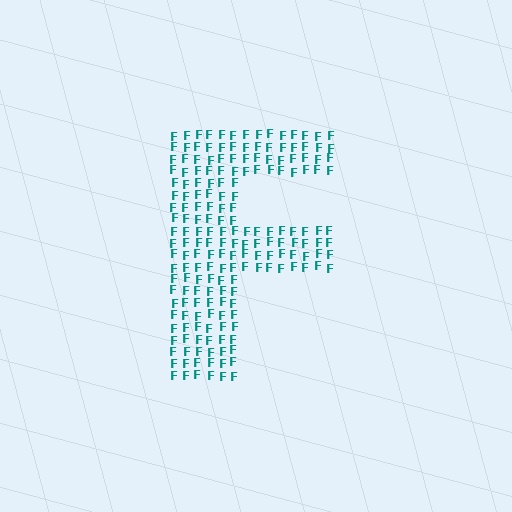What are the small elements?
The small elements are letter F's.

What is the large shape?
The large shape is the letter F.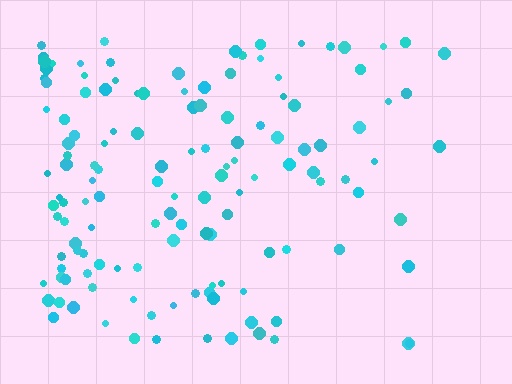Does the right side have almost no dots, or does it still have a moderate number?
Still a moderate number, just noticeably fewer than the left.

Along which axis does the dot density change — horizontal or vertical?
Horizontal.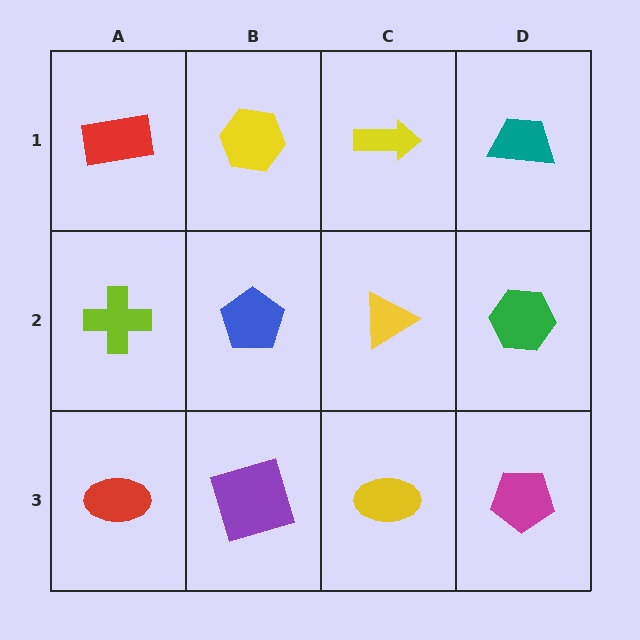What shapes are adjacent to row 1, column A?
A lime cross (row 2, column A), a yellow hexagon (row 1, column B).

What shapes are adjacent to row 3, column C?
A yellow triangle (row 2, column C), a purple square (row 3, column B), a magenta pentagon (row 3, column D).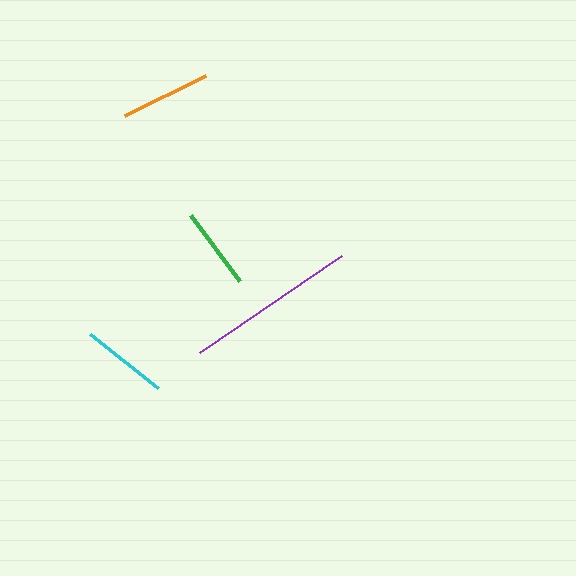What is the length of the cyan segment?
The cyan segment is approximately 87 pixels long.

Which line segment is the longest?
The purple line is the longest at approximately 172 pixels.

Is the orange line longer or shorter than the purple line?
The purple line is longer than the orange line.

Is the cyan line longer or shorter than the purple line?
The purple line is longer than the cyan line.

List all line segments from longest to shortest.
From longest to shortest: purple, orange, cyan, green.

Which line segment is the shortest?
The green line is the shortest at approximately 82 pixels.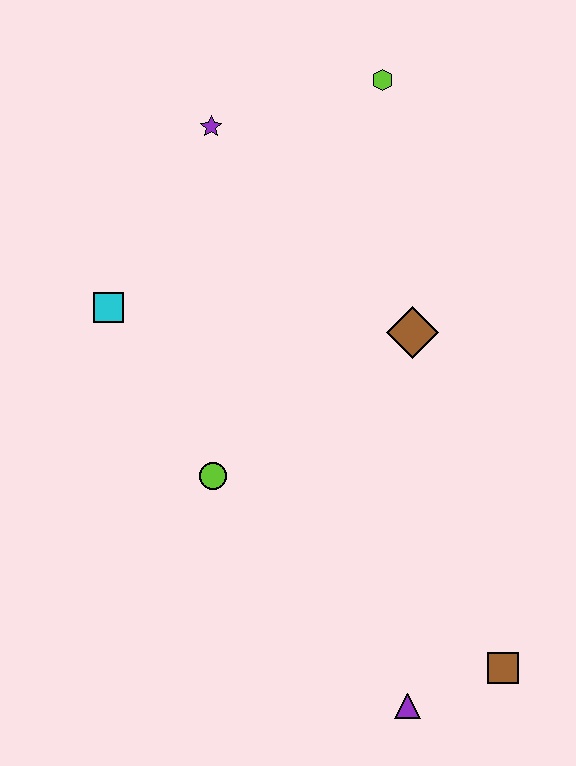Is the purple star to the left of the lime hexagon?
Yes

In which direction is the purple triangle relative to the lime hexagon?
The purple triangle is below the lime hexagon.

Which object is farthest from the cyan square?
The brown square is farthest from the cyan square.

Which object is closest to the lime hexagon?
The purple star is closest to the lime hexagon.